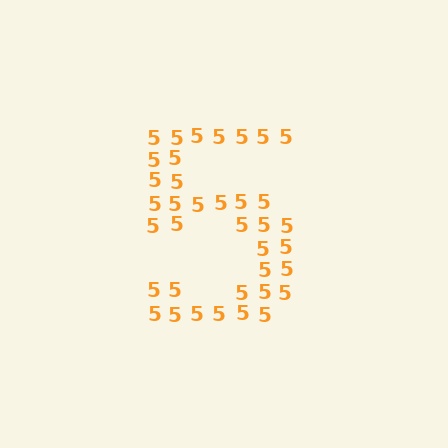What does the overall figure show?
The overall figure shows the digit 5.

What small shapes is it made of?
It is made of small digit 5's.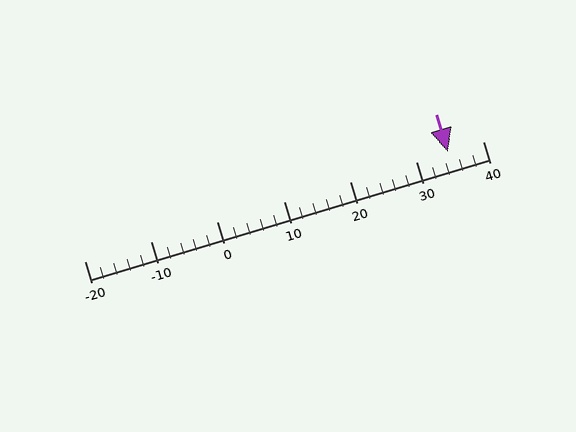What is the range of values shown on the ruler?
The ruler shows values from -20 to 40.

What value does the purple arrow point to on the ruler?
The purple arrow points to approximately 35.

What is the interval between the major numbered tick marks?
The major tick marks are spaced 10 units apart.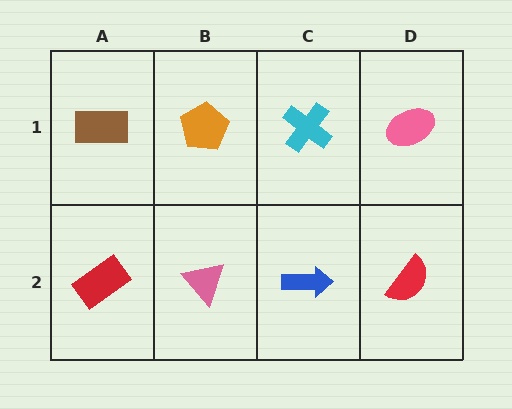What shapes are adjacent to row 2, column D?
A pink ellipse (row 1, column D), a blue arrow (row 2, column C).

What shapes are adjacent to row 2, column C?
A cyan cross (row 1, column C), a pink triangle (row 2, column B), a red semicircle (row 2, column D).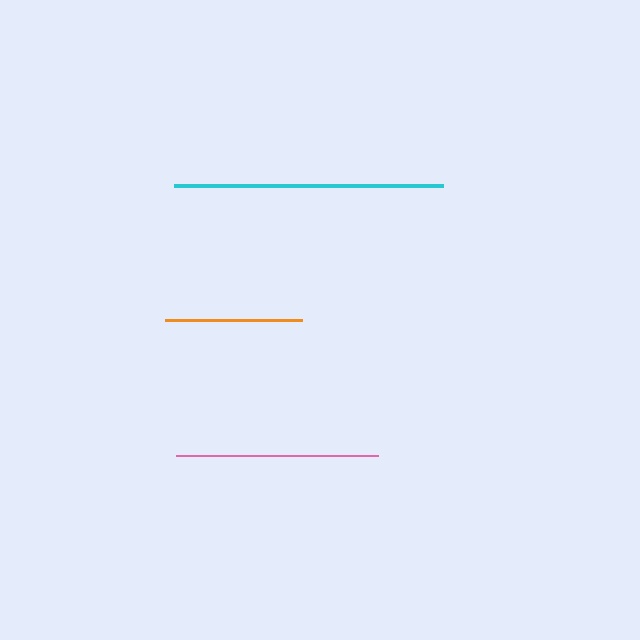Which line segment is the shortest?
The orange line is the shortest at approximately 137 pixels.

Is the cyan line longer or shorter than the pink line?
The cyan line is longer than the pink line.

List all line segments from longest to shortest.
From longest to shortest: cyan, pink, orange.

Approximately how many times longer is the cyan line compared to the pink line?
The cyan line is approximately 1.3 times the length of the pink line.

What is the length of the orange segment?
The orange segment is approximately 137 pixels long.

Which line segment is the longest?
The cyan line is the longest at approximately 270 pixels.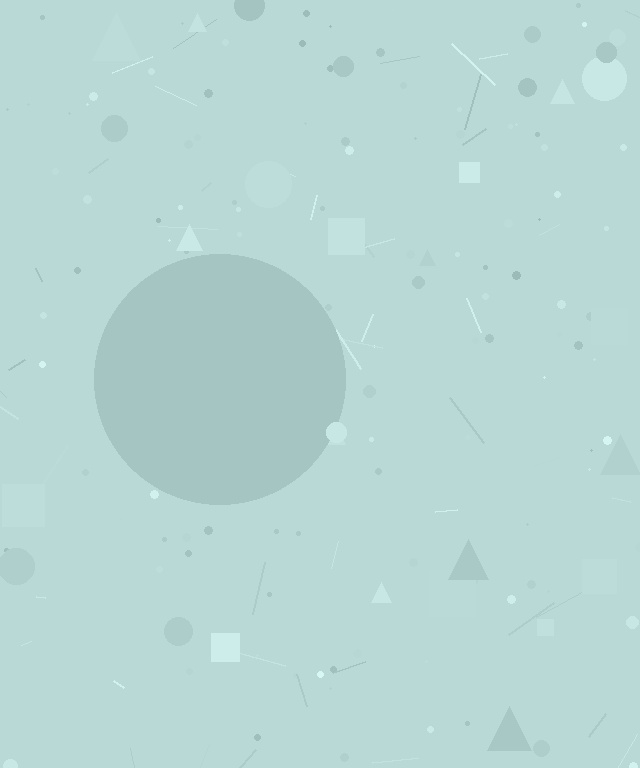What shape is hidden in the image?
A circle is hidden in the image.